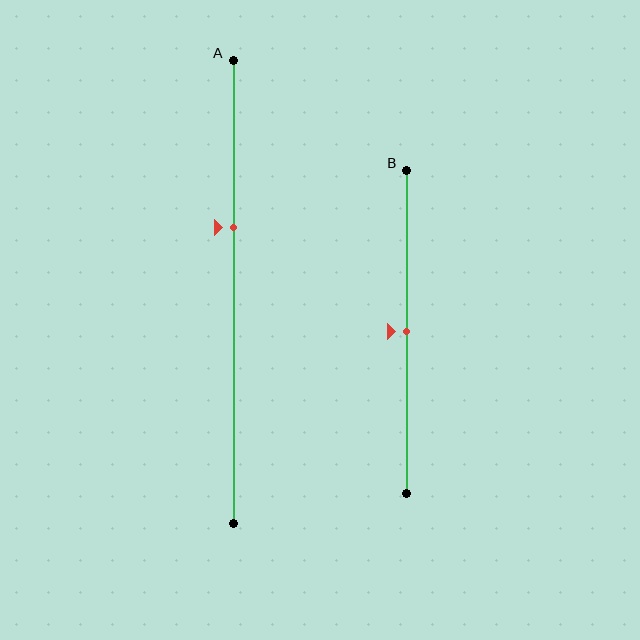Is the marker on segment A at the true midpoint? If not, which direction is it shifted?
No, the marker on segment A is shifted upward by about 14% of the segment length.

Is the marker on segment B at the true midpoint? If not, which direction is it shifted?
Yes, the marker on segment B is at the true midpoint.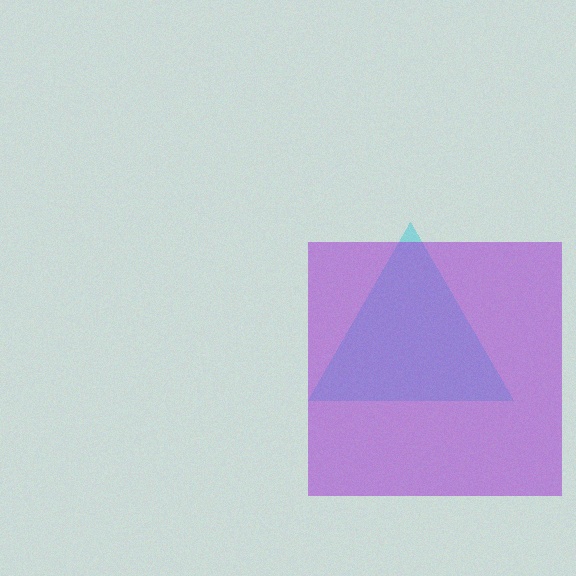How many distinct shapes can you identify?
There are 2 distinct shapes: a cyan triangle, a purple square.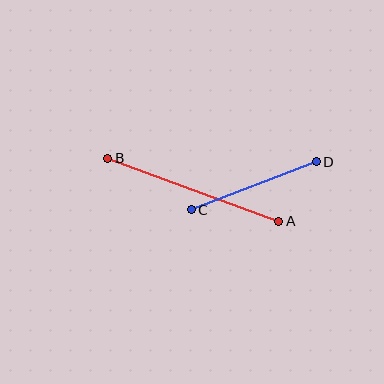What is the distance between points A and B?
The distance is approximately 182 pixels.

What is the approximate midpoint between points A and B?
The midpoint is at approximately (193, 190) pixels.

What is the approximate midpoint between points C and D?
The midpoint is at approximately (254, 186) pixels.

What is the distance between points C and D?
The distance is approximately 134 pixels.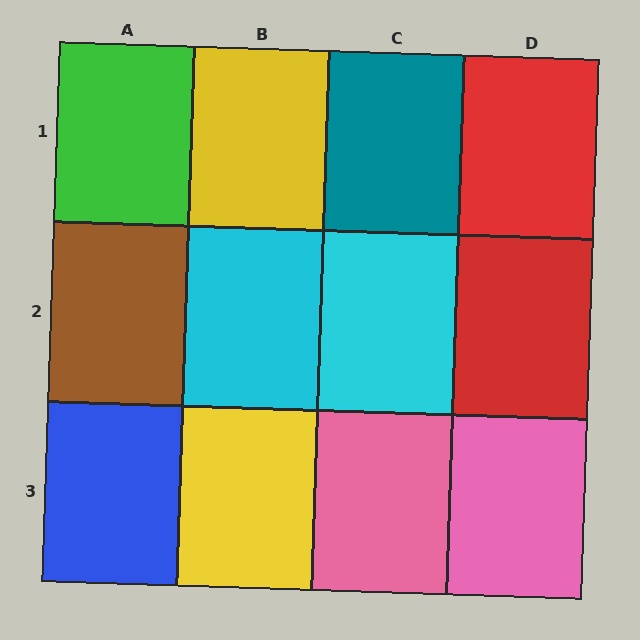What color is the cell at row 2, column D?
Red.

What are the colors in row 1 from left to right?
Green, yellow, teal, red.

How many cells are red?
2 cells are red.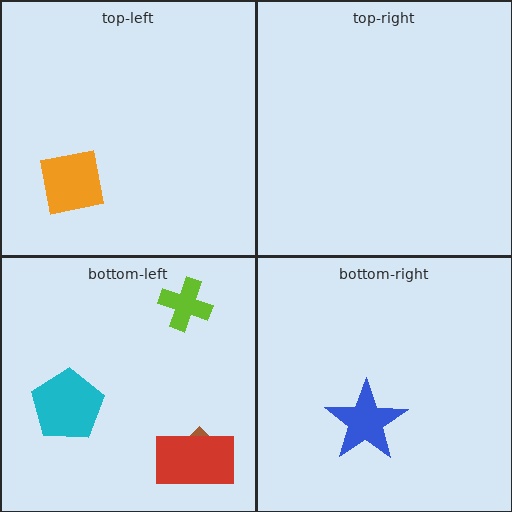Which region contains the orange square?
The top-left region.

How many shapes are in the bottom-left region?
4.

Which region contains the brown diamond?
The bottom-left region.